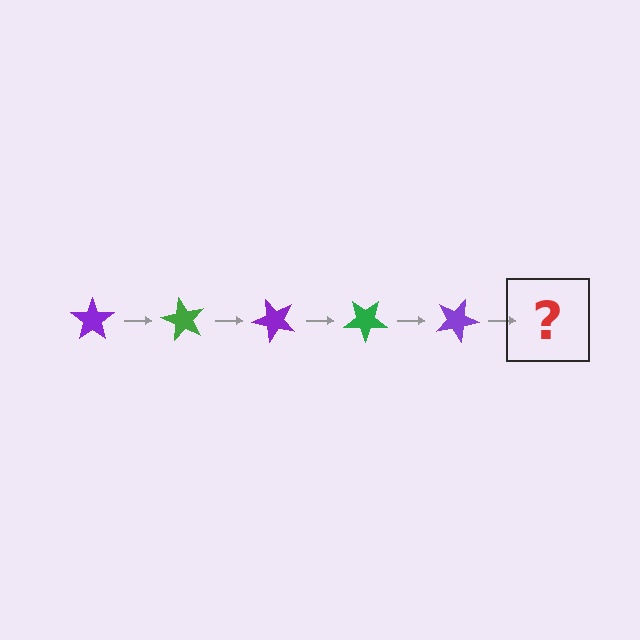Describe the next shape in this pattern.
It should be a green star, rotated 300 degrees from the start.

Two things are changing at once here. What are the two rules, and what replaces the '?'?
The two rules are that it rotates 60 degrees each step and the color cycles through purple and green. The '?' should be a green star, rotated 300 degrees from the start.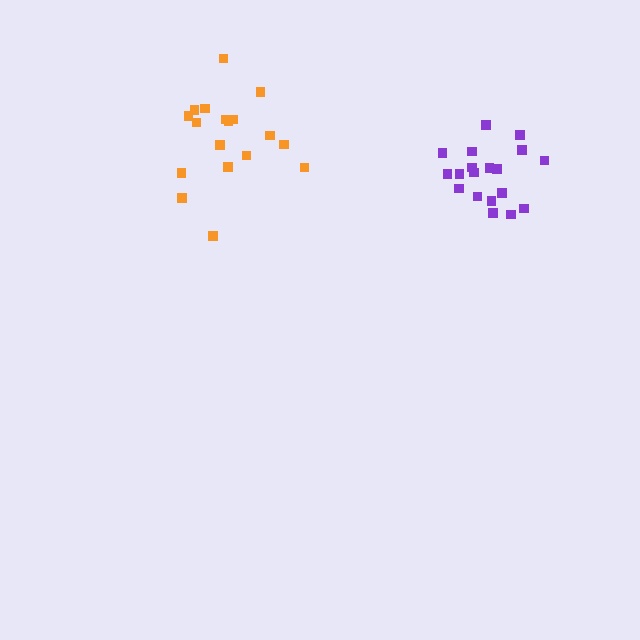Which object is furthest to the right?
The purple cluster is rightmost.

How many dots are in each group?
Group 1: 18 dots, Group 2: 19 dots (37 total).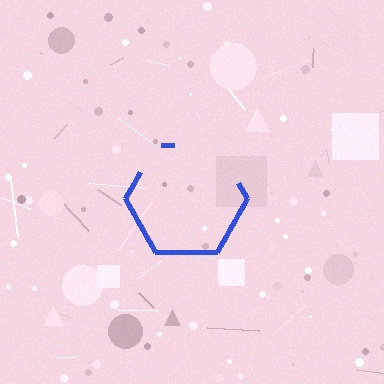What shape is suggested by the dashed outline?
The dashed outline suggests a hexagon.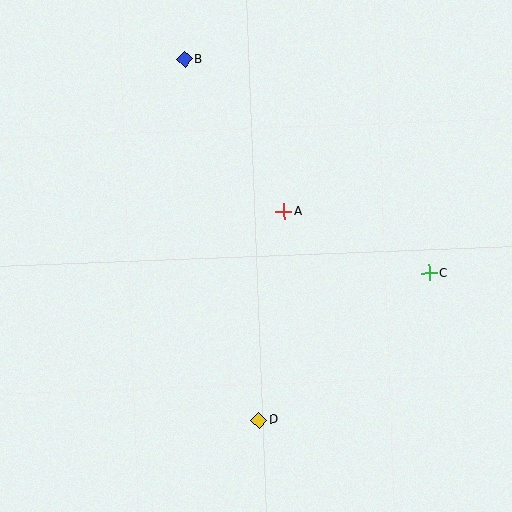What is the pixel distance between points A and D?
The distance between A and D is 210 pixels.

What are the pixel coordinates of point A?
Point A is at (284, 211).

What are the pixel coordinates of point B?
Point B is at (185, 59).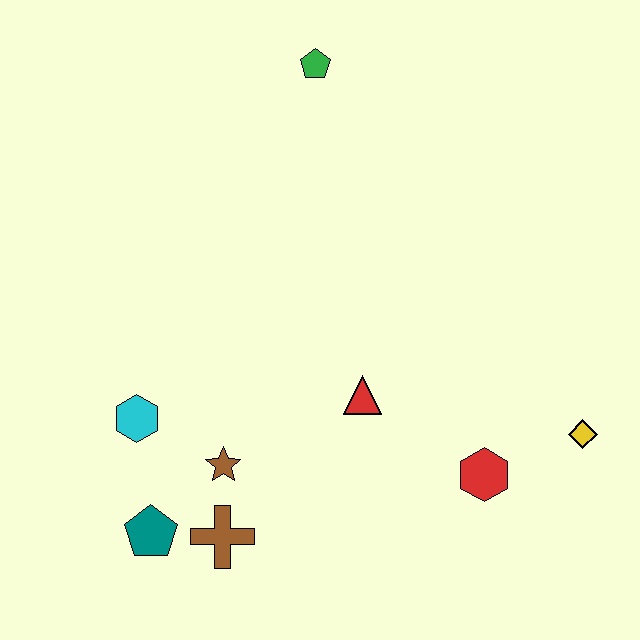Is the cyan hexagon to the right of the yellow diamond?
No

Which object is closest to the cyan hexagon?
The brown star is closest to the cyan hexagon.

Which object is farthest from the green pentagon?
The teal pentagon is farthest from the green pentagon.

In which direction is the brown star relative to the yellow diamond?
The brown star is to the left of the yellow diamond.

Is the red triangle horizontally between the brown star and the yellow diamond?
Yes